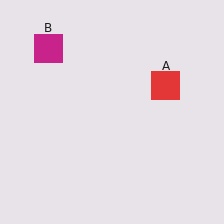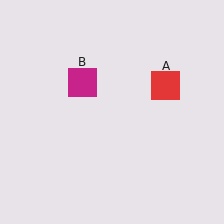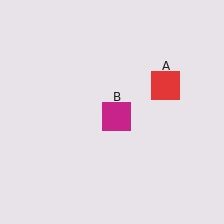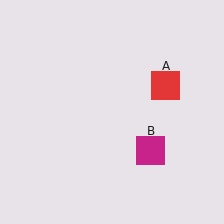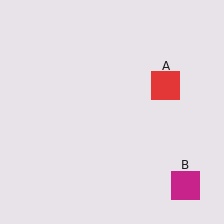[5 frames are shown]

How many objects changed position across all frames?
1 object changed position: magenta square (object B).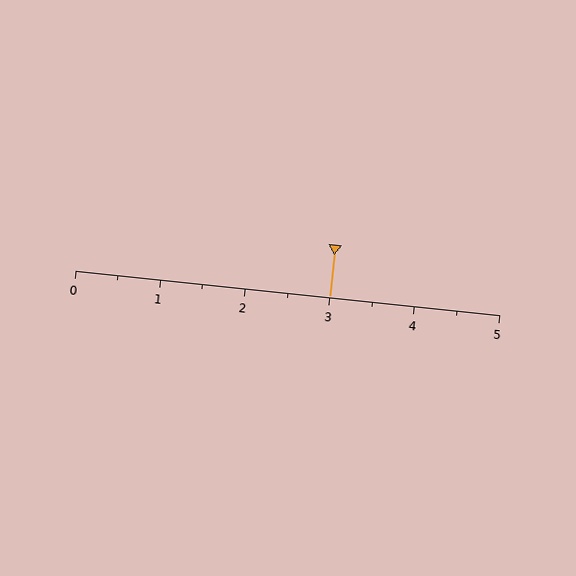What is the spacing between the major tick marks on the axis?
The major ticks are spaced 1 apart.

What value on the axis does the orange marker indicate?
The marker indicates approximately 3.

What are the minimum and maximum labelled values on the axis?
The axis runs from 0 to 5.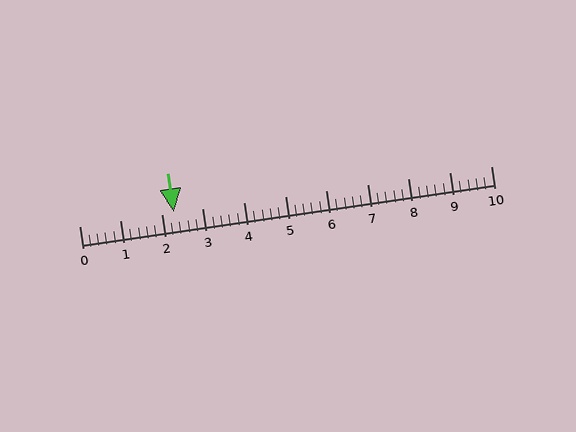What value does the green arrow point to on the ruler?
The green arrow points to approximately 2.3.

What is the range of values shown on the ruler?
The ruler shows values from 0 to 10.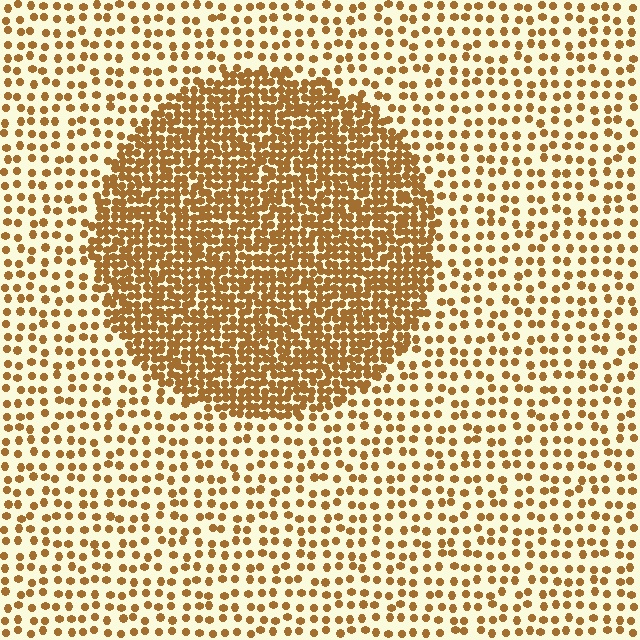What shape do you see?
I see a circle.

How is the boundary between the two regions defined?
The boundary is defined by a change in element density (approximately 2.6x ratio). All elements are the same color, size, and shape.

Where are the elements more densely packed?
The elements are more densely packed inside the circle boundary.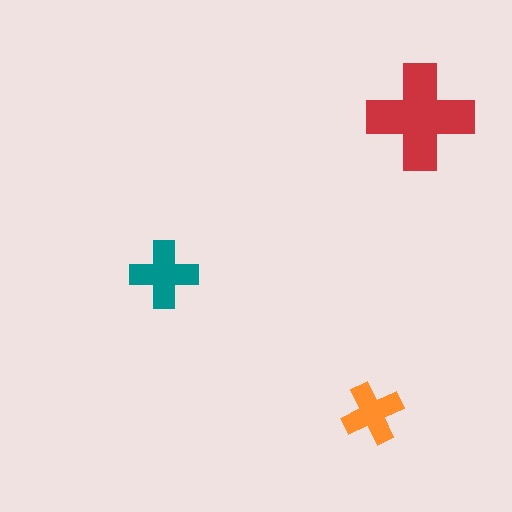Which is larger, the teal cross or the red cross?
The red one.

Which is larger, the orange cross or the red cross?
The red one.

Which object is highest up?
The red cross is topmost.